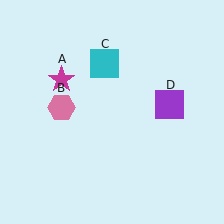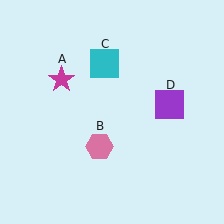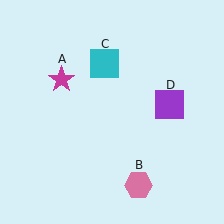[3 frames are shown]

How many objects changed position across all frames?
1 object changed position: pink hexagon (object B).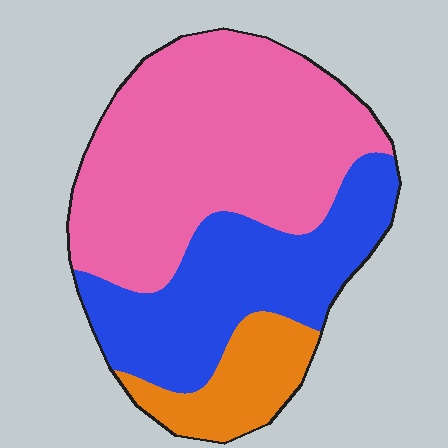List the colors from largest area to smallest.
From largest to smallest: pink, blue, orange.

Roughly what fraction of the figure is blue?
Blue takes up about one third (1/3) of the figure.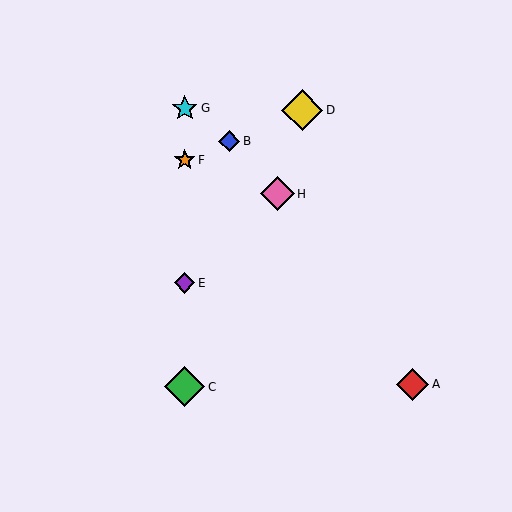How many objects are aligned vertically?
4 objects (C, E, F, G) are aligned vertically.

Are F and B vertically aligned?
No, F is at x≈185 and B is at x≈229.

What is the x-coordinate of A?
Object A is at x≈413.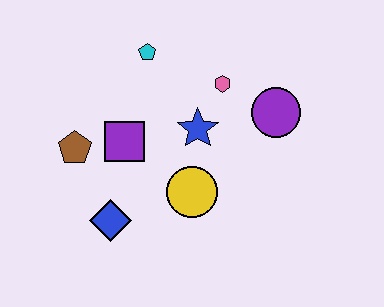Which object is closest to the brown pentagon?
The purple square is closest to the brown pentagon.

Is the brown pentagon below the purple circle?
Yes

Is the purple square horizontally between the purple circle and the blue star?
No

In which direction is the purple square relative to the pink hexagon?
The purple square is to the left of the pink hexagon.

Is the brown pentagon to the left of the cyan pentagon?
Yes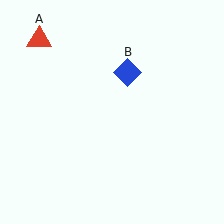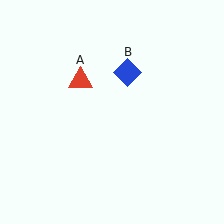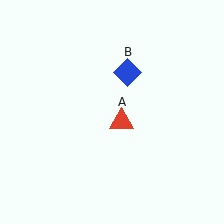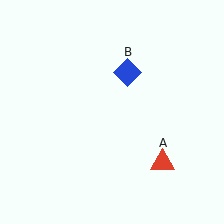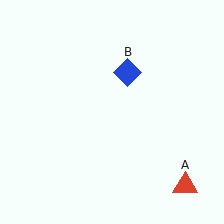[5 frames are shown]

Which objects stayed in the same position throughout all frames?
Blue diamond (object B) remained stationary.